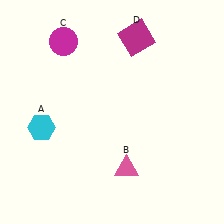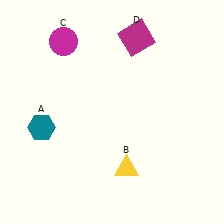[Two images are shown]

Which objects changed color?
A changed from cyan to teal. B changed from pink to yellow.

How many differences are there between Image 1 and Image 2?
There are 2 differences between the two images.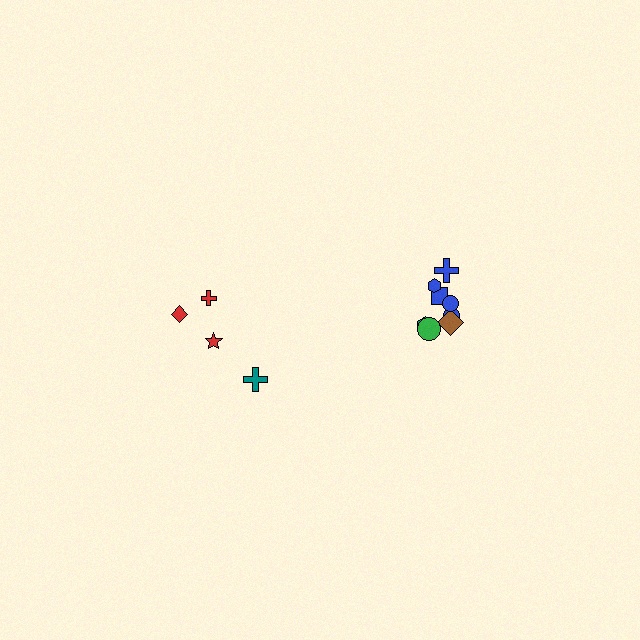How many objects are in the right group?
There are 8 objects.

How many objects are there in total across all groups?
There are 12 objects.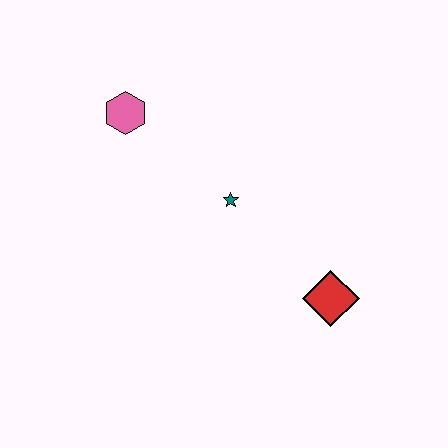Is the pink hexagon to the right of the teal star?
No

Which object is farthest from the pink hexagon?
The red diamond is farthest from the pink hexagon.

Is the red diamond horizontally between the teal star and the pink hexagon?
No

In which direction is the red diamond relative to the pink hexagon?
The red diamond is to the right of the pink hexagon.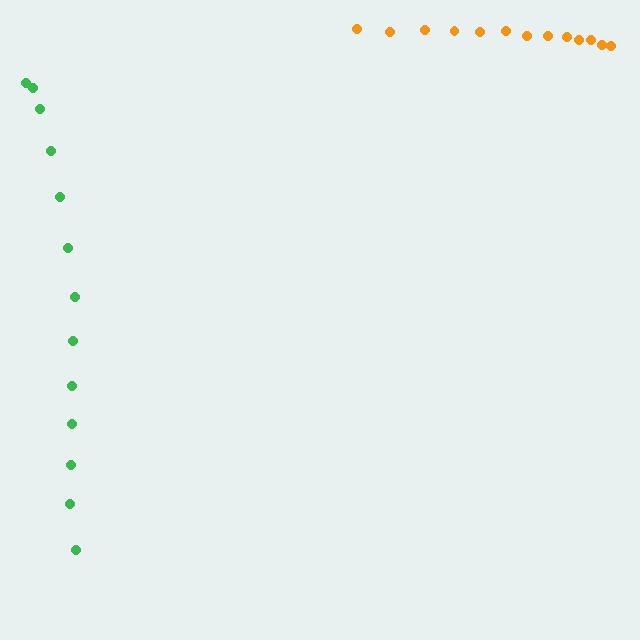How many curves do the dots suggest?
There are 2 distinct paths.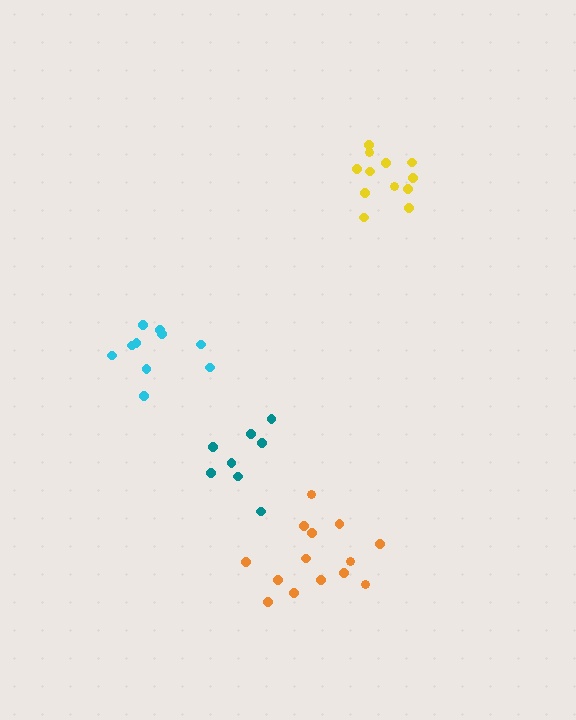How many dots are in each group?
Group 1: 14 dots, Group 2: 12 dots, Group 3: 10 dots, Group 4: 8 dots (44 total).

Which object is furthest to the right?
The yellow cluster is rightmost.